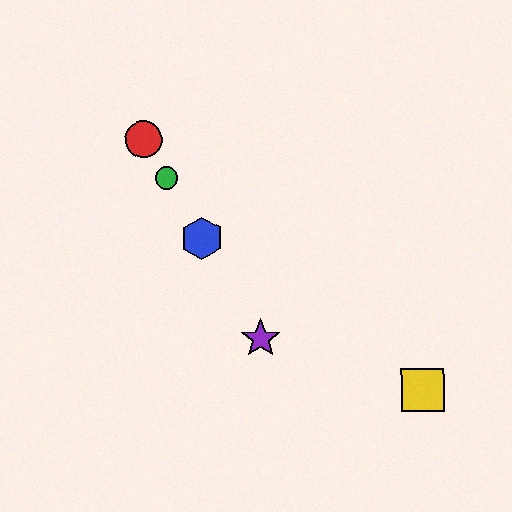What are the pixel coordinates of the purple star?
The purple star is at (261, 339).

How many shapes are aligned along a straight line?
4 shapes (the red circle, the blue hexagon, the green circle, the purple star) are aligned along a straight line.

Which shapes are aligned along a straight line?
The red circle, the blue hexagon, the green circle, the purple star are aligned along a straight line.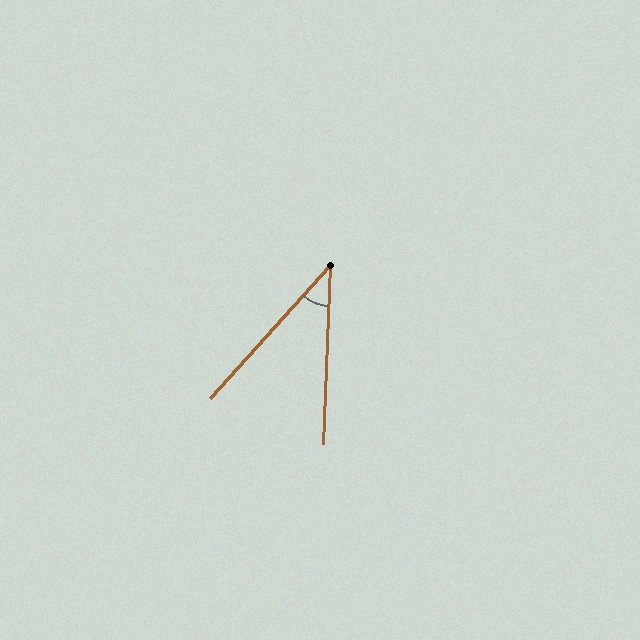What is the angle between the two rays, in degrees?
Approximately 40 degrees.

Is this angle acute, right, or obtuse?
It is acute.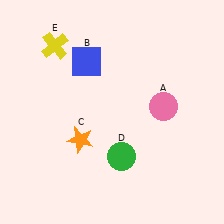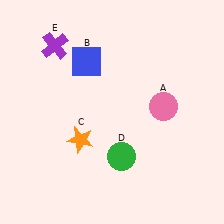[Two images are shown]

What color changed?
The cross (E) changed from yellow in Image 1 to purple in Image 2.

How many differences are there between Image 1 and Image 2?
There is 1 difference between the two images.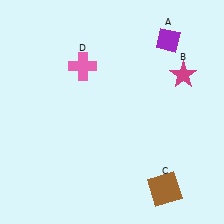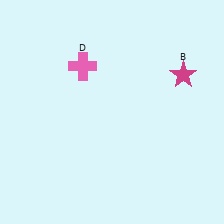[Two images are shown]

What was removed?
The brown square (C), the purple diamond (A) were removed in Image 2.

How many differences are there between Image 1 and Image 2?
There are 2 differences between the two images.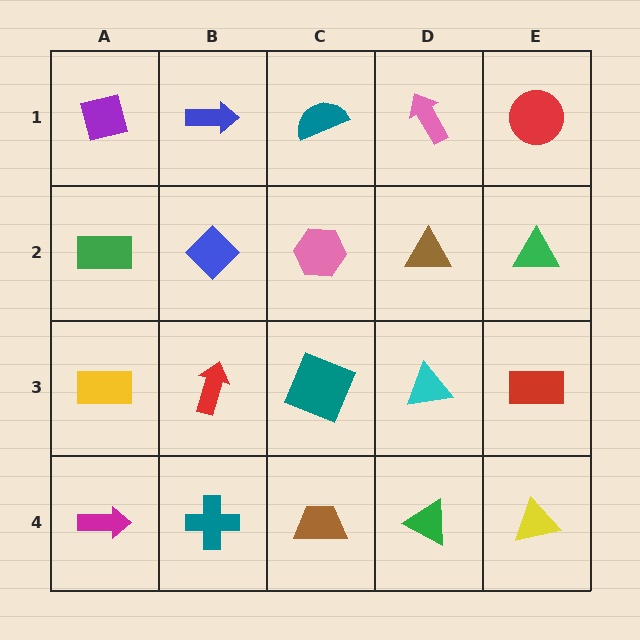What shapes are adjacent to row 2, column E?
A red circle (row 1, column E), a red rectangle (row 3, column E), a brown triangle (row 2, column D).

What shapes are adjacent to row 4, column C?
A teal square (row 3, column C), a teal cross (row 4, column B), a green triangle (row 4, column D).